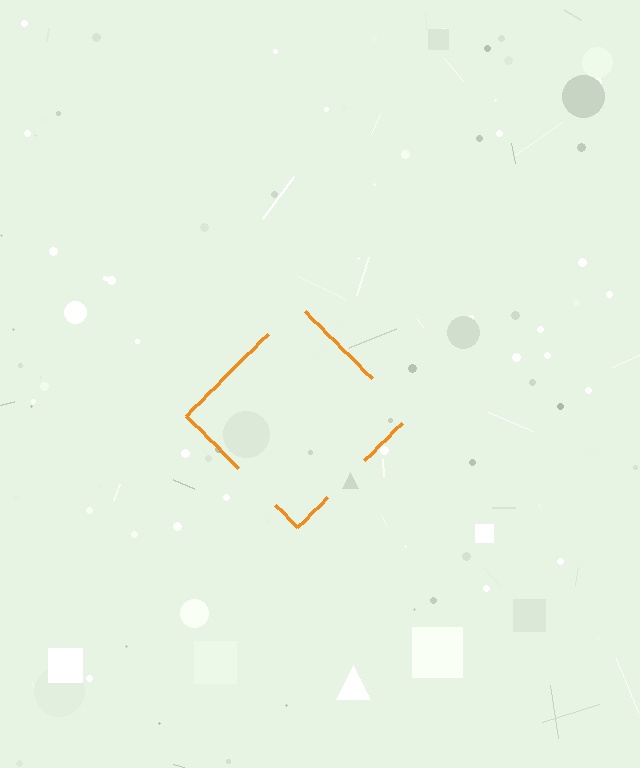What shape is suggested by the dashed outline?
The dashed outline suggests a diamond.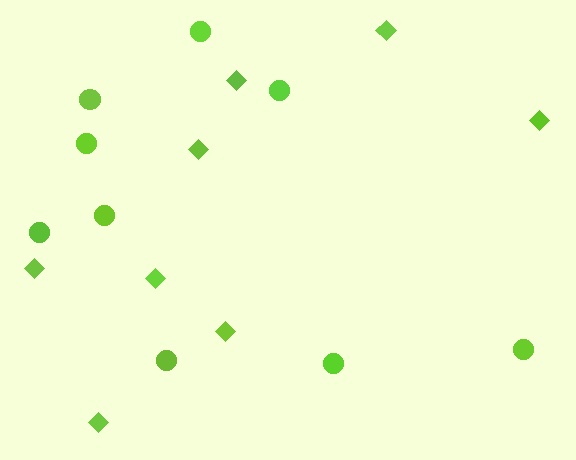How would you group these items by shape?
There are 2 groups: one group of circles (9) and one group of diamonds (8).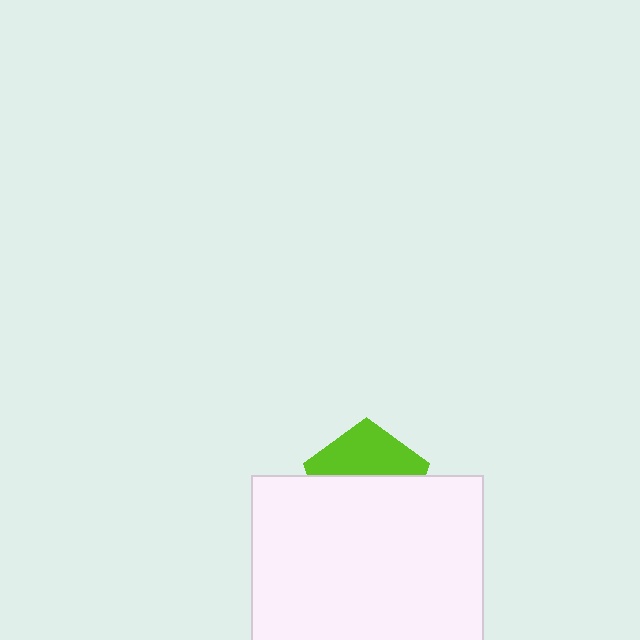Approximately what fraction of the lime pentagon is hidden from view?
Roughly 58% of the lime pentagon is hidden behind the white rectangle.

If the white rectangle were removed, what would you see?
You would see the complete lime pentagon.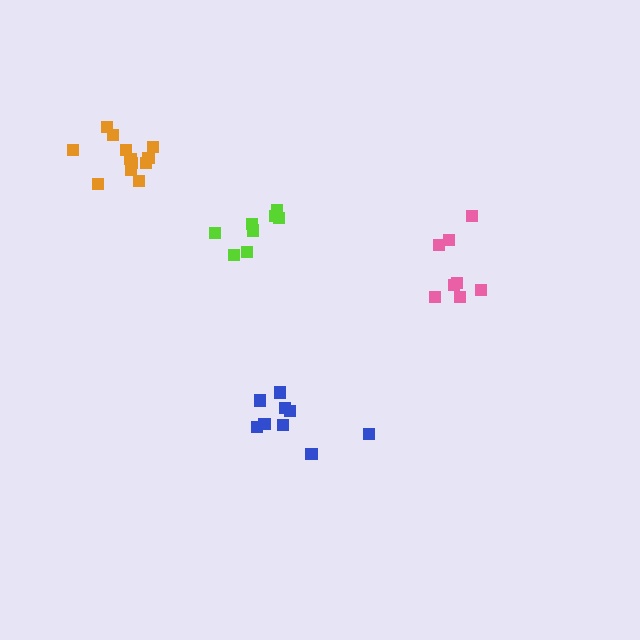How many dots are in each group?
Group 1: 9 dots, Group 2: 8 dots, Group 3: 8 dots, Group 4: 12 dots (37 total).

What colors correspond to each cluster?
The clusters are colored: blue, pink, lime, orange.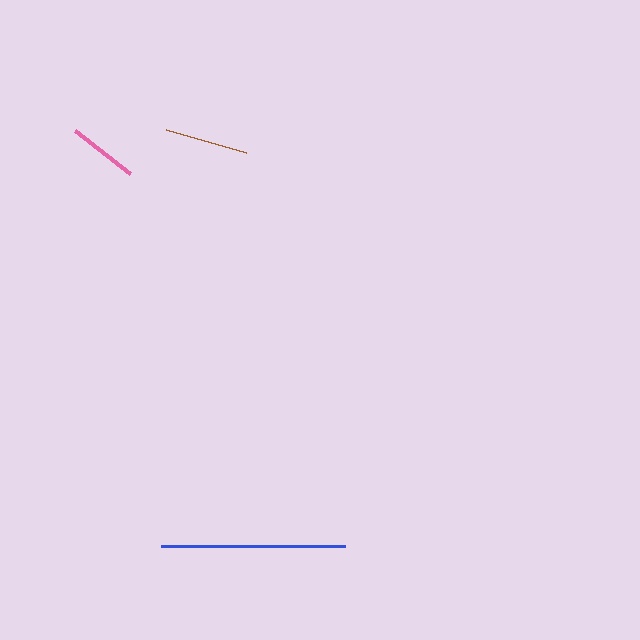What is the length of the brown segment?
The brown segment is approximately 83 pixels long.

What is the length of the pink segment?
The pink segment is approximately 70 pixels long.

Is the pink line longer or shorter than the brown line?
The brown line is longer than the pink line.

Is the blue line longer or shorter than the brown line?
The blue line is longer than the brown line.